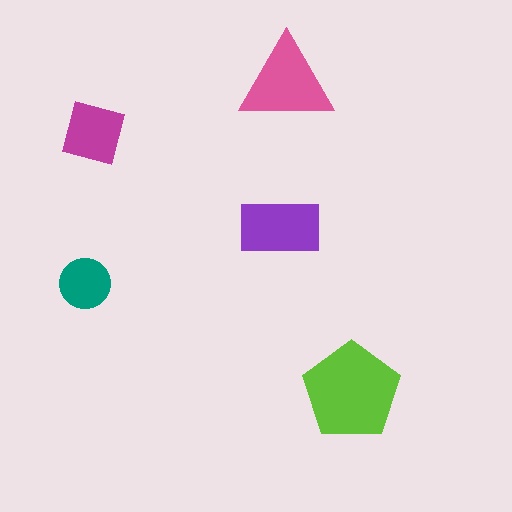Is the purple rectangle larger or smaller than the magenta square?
Larger.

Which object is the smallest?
The teal circle.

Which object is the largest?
The lime pentagon.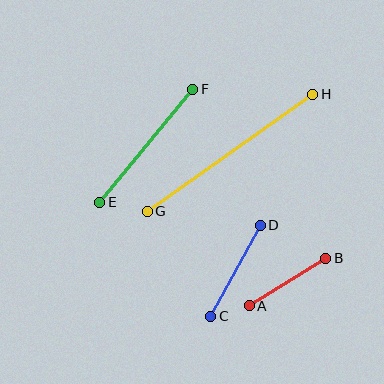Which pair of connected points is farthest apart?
Points G and H are farthest apart.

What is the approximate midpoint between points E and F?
The midpoint is at approximately (146, 146) pixels.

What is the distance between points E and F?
The distance is approximately 146 pixels.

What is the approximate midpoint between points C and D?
The midpoint is at approximately (236, 271) pixels.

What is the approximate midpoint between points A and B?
The midpoint is at approximately (288, 282) pixels.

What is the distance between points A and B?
The distance is approximately 90 pixels.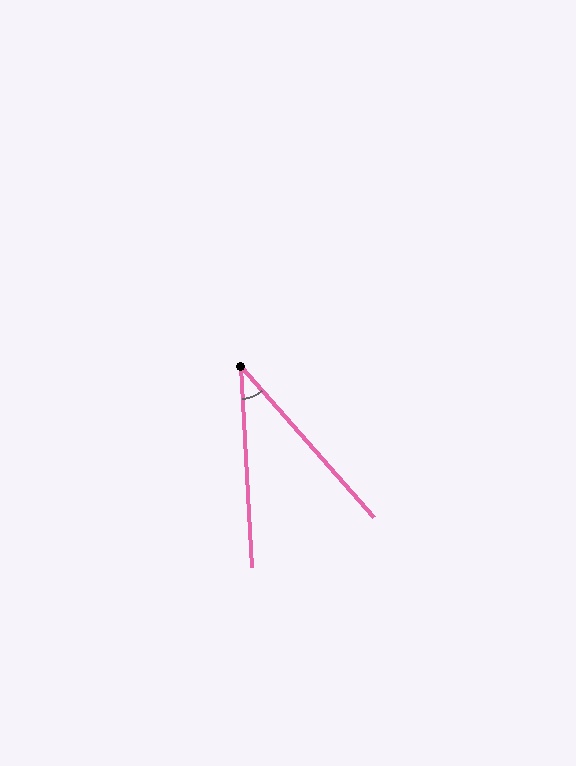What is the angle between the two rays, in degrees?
Approximately 38 degrees.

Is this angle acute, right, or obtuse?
It is acute.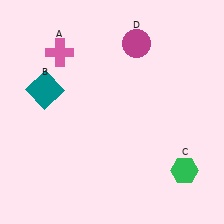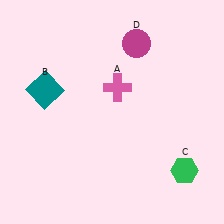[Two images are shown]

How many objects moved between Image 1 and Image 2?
1 object moved between the two images.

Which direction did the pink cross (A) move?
The pink cross (A) moved right.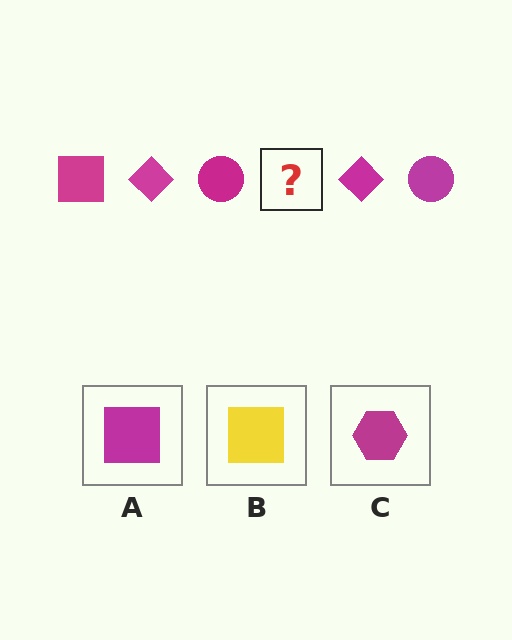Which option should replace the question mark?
Option A.